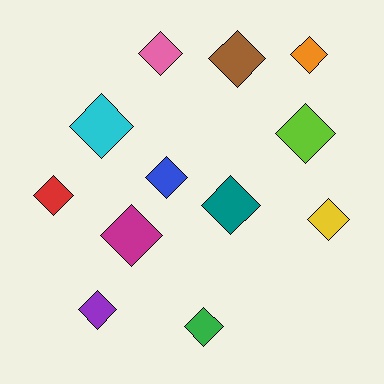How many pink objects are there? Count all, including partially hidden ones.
There is 1 pink object.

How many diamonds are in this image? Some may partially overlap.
There are 12 diamonds.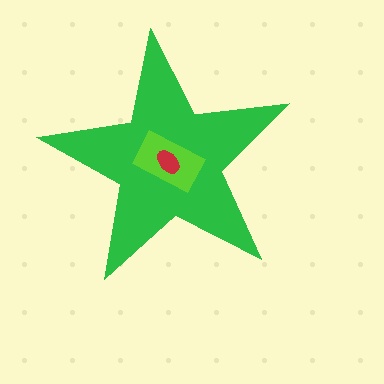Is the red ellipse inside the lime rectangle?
Yes.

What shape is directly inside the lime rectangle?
The red ellipse.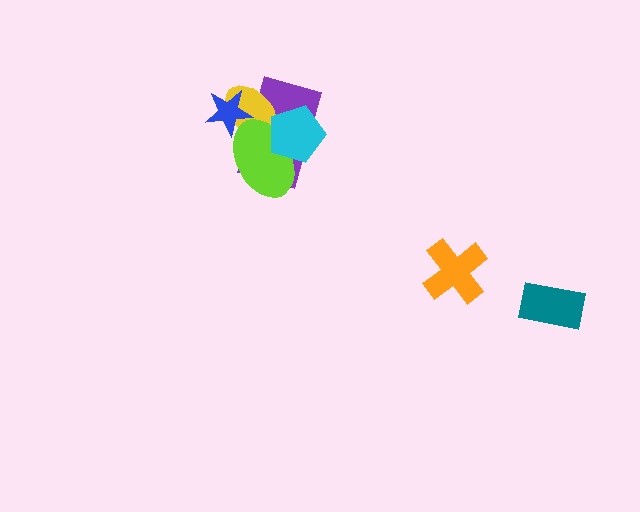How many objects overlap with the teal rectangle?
0 objects overlap with the teal rectangle.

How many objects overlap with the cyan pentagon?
3 objects overlap with the cyan pentagon.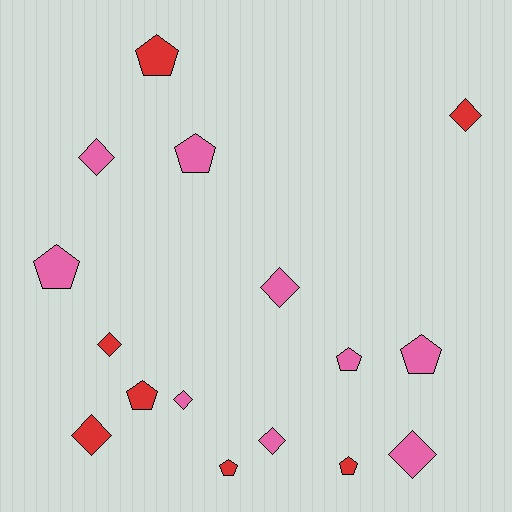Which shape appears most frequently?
Diamond, with 8 objects.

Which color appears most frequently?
Pink, with 9 objects.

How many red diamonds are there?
There are 3 red diamonds.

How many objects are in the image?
There are 16 objects.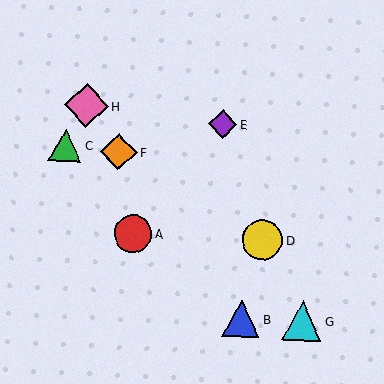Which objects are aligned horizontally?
Objects A, D are aligned horizontally.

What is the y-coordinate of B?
Object B is at y≈319.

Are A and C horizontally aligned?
No, A is at y≈234 and C is at y≈145.